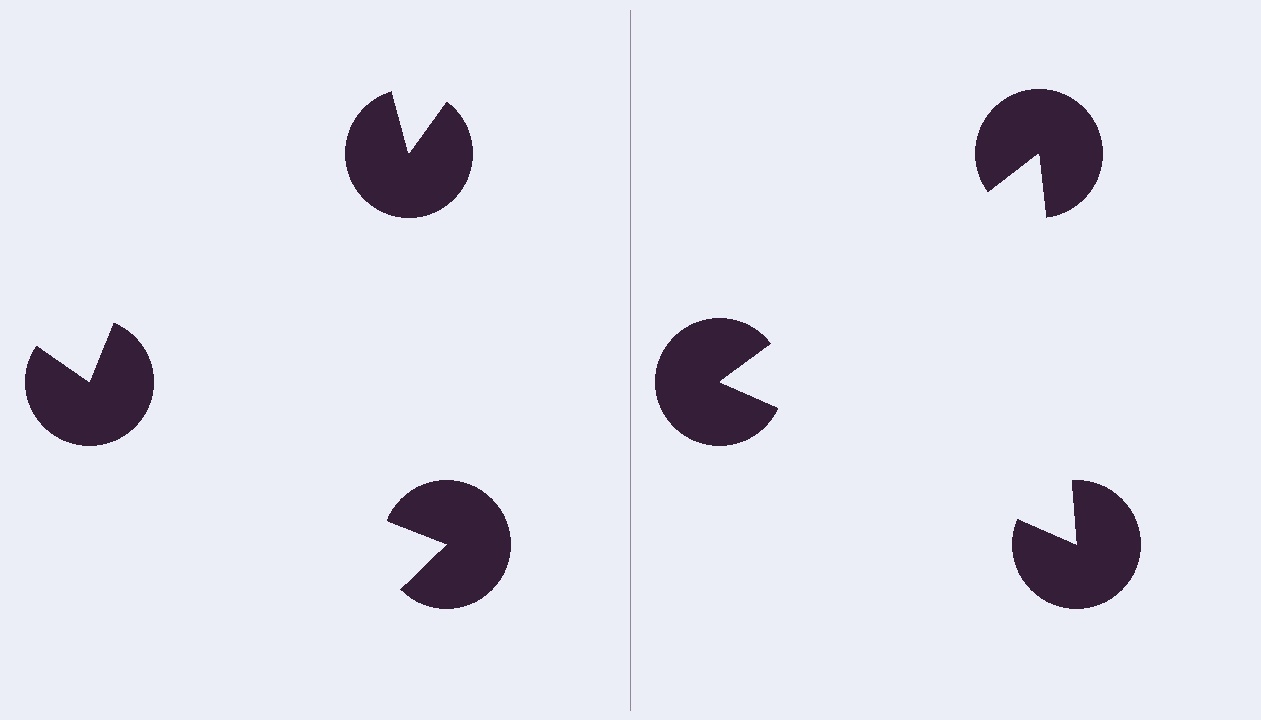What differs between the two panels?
The pac-man discs are positioned identically on both sides; only the wedge orientations differ. On the right they align to a triangle; on the left they are misaligned.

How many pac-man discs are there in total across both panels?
6 — 3 on each side.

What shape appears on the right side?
An illusory triangle.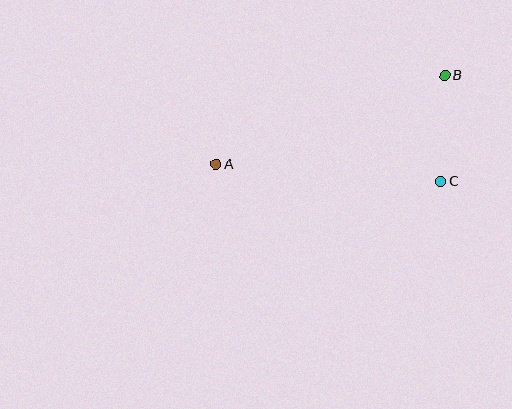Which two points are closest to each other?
Points B and C are closest to each other.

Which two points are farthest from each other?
Points A and B are farthest from each other.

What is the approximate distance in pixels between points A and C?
The distance between A and C is approximately 226 pixels.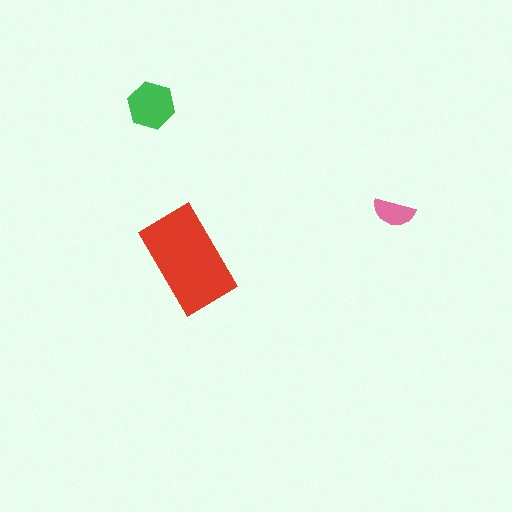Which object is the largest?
The red rectangle.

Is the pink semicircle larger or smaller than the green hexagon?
Smaller.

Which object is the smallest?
The pink semicircle.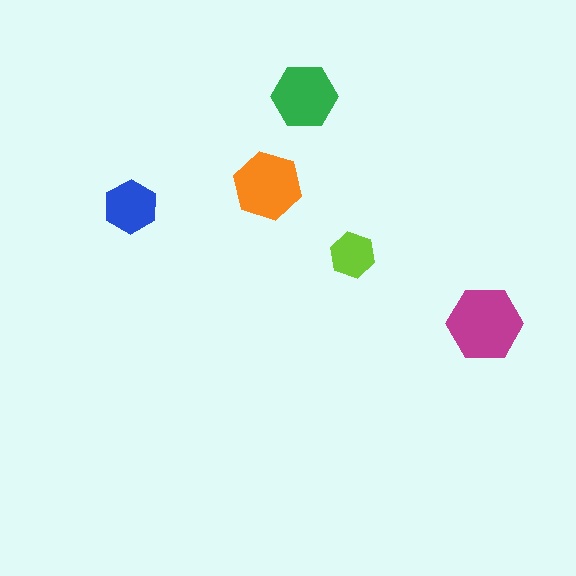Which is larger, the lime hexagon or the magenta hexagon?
The magenta one.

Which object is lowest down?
The magenta hexagon is bottommost.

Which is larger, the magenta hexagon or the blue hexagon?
The magenta one.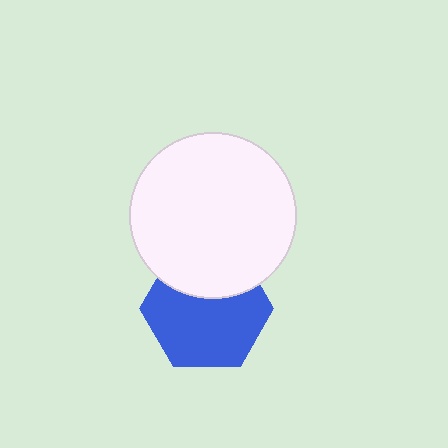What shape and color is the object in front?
The object in front is a white circle.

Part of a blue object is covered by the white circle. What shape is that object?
It is a hexagon.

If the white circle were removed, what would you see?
You would see the complete blue hexagon.